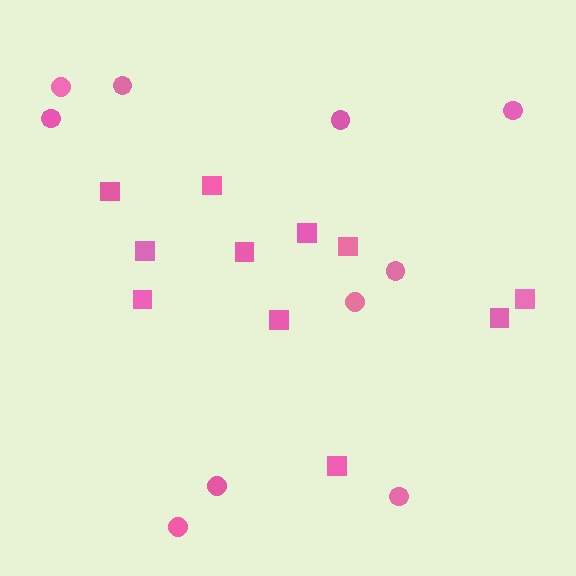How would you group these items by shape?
There are 2 groups: one group of squares (11) and one group of circles (10).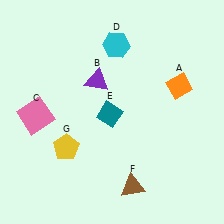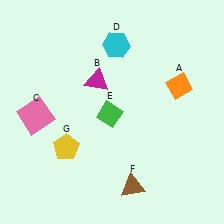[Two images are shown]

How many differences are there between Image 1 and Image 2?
There are 2 differences between the two images.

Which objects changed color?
B changed from purple to magenta. E changed from teal to green.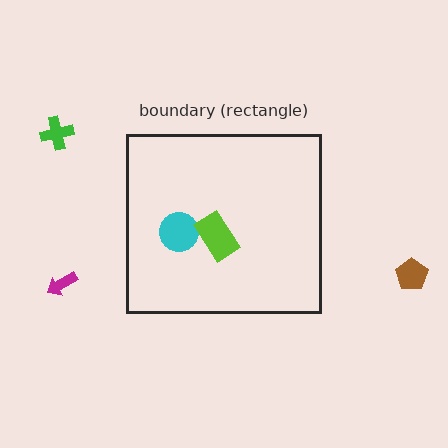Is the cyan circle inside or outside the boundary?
Inside.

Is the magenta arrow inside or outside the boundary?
Outside.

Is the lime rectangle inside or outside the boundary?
Inside.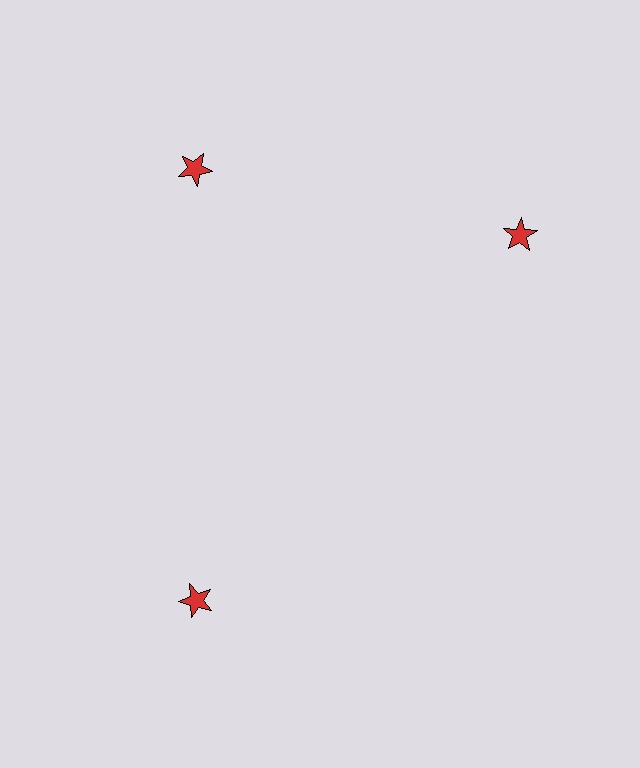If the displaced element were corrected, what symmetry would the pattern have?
It would have 3-fold rotational symmetry — the pattern would map onto itself every 120 degrees.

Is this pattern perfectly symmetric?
No. The 3 red stars are arranged in a ring, but one element near the 3 o'clock position is rotated out of alignment along the ring, breaking the 3-fold rotational symmetry.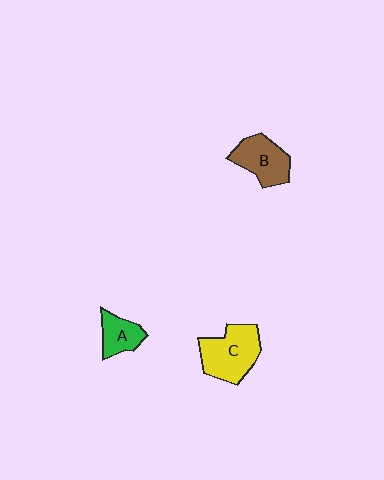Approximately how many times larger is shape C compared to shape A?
Approximately 1.9 times.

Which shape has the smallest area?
Shape A (green).